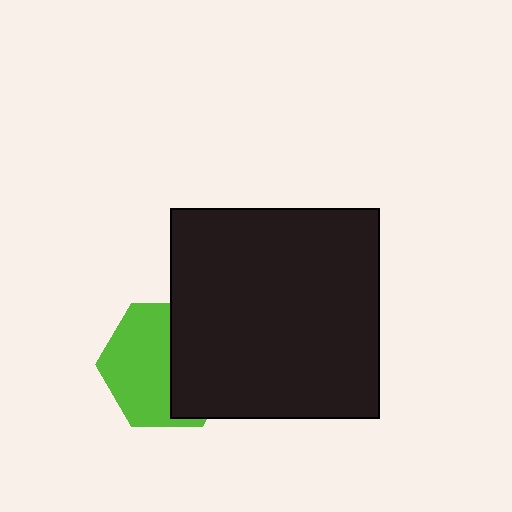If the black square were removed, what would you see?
You would see the complete lime hexagon.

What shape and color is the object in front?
The object in front is a black square.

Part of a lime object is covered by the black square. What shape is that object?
It is a hexagon.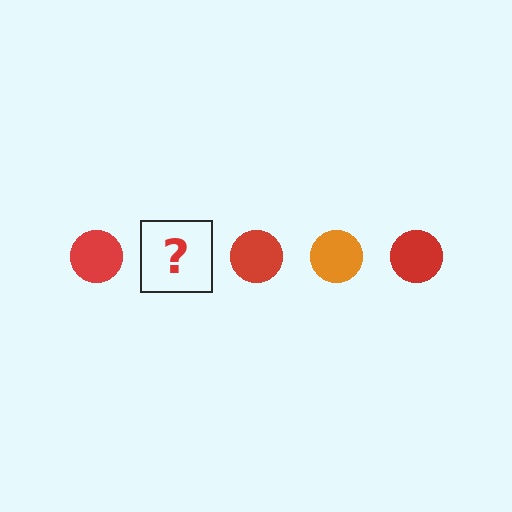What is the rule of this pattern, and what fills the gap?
The rule is that the pattern cycles through red, orange circles. The gap should be filled with an orange circle.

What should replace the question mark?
The question mark should be replaced with an orange circle.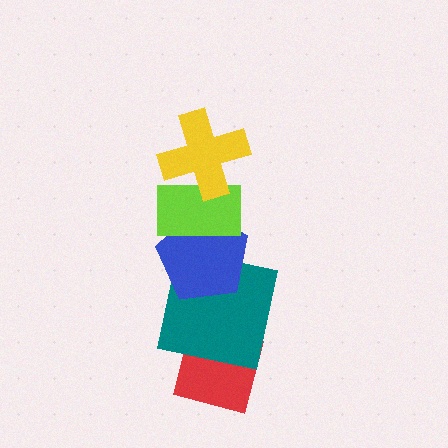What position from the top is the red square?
The red square is 5th from the top.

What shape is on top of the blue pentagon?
The lime rectangle is on top of the blue pentagon.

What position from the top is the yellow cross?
The yellow cross is 1st from the top.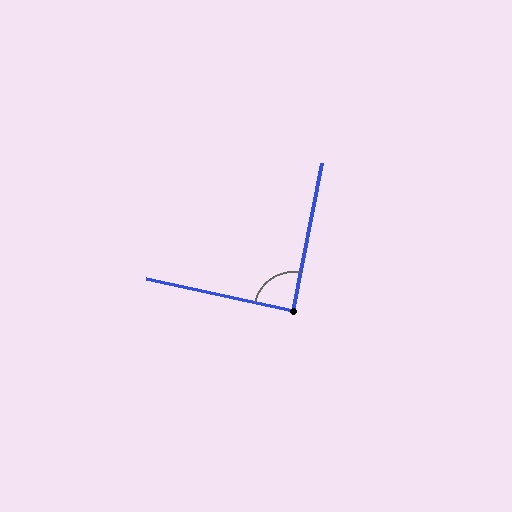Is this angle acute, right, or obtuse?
It is approximately a right angle.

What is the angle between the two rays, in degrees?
Approximately 89 degrees.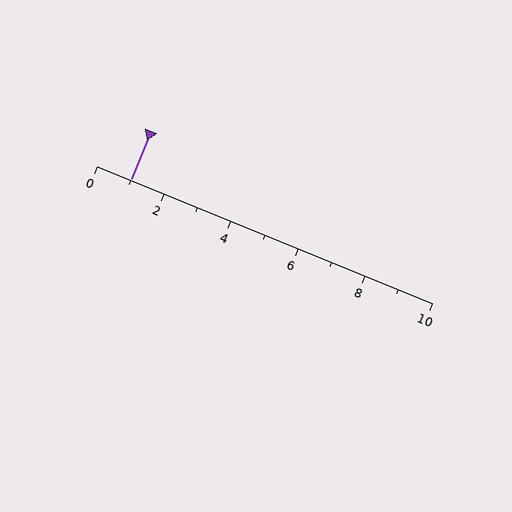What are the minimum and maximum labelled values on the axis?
The axis runs from 0 to 10.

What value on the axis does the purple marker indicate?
The marker indicates approximately 1.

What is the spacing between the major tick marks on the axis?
The major ticks are spaced 2 apart.